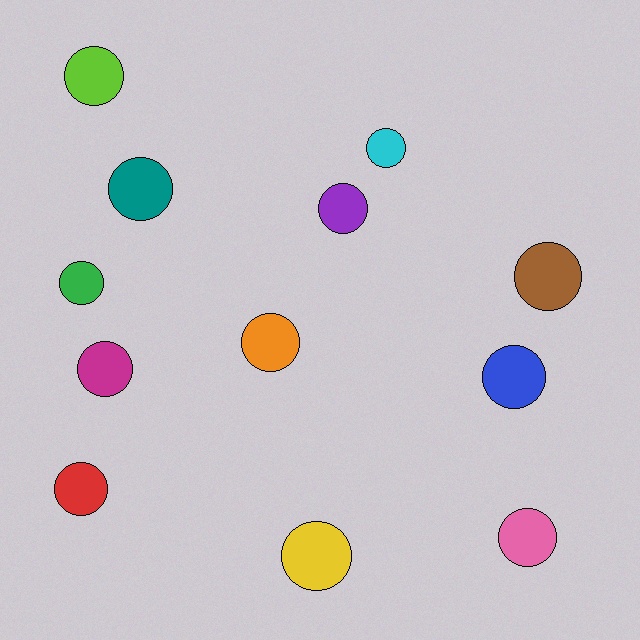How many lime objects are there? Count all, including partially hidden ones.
There is 1 lime object.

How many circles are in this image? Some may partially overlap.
There are 12 circles.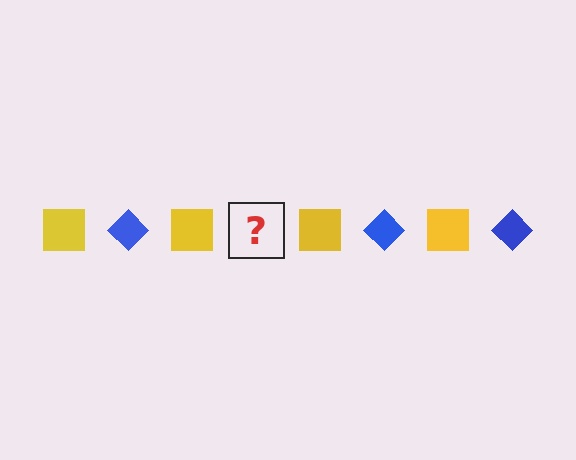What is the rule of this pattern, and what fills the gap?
The rule is that the pattern alternates between yellow square and blue diamond. The gap should be filled with a blue diamond.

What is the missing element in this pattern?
The missing element is a blue diamond.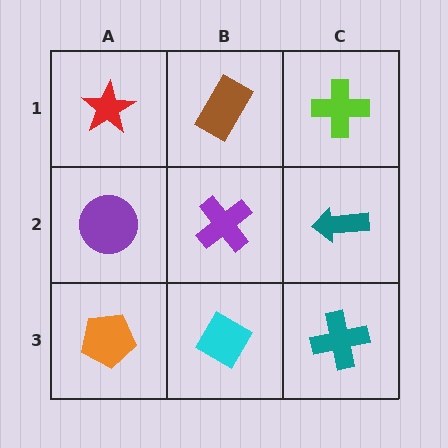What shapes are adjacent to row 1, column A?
A purple circle (row 2, column A), a brown rectangle (row 1, column B).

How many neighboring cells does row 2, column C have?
3.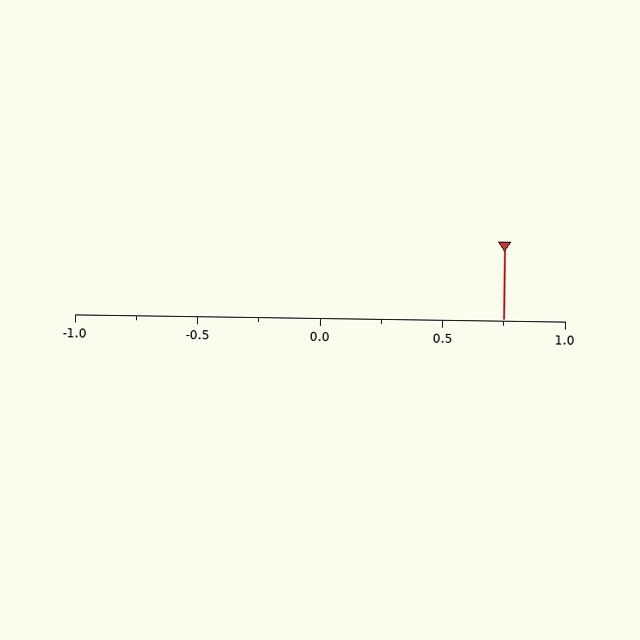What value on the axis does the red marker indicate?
The marker indicates approximately 0.75.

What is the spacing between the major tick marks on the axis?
The major ticks are spaced 0.5 apart.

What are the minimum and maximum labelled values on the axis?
The axis runs from -1.0 to 1.0.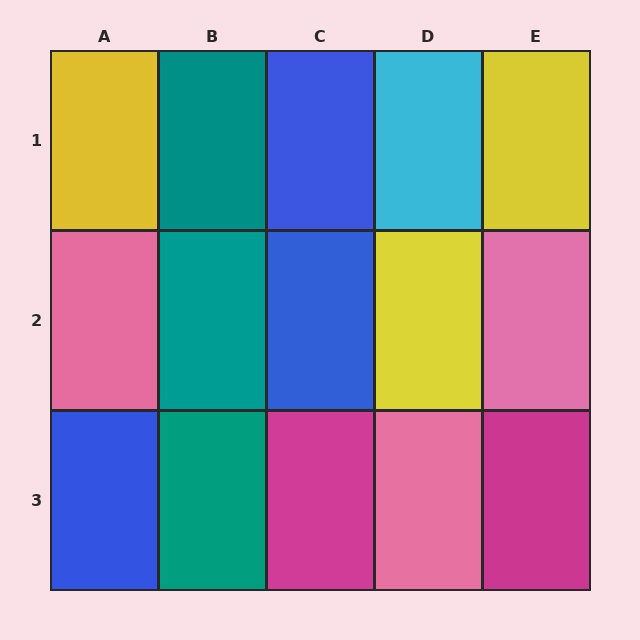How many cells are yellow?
3 cells are yellow.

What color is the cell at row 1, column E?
Yellow.